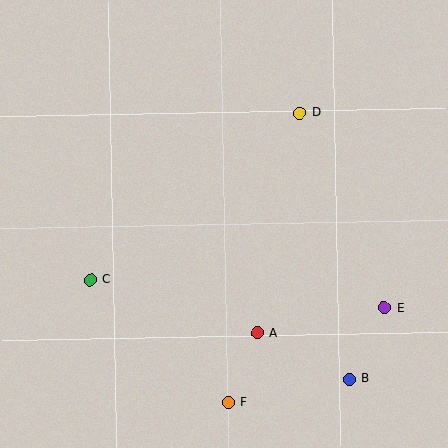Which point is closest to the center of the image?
Point A at (257, 333) is closest to the center.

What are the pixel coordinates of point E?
Point E is at (384, 308).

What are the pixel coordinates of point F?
Point F is at (229, 402).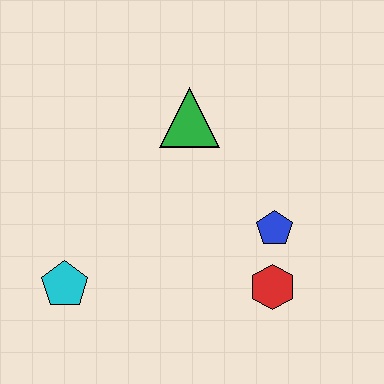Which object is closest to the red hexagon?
The blue pentagon is closest to the red hexagon.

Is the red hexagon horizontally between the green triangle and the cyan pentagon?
No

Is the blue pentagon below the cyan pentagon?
No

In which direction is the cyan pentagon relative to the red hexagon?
The cyan pentagon is to the left of the red hexagon.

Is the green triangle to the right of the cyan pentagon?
Yes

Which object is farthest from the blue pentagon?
The cyan pentagon is farthest from the blue pentagon.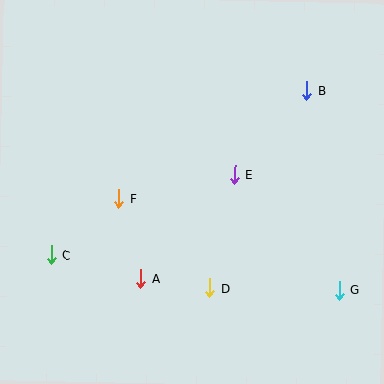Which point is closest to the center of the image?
Point E at (235, 174) is closest to the center.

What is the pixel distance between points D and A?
The distance between D and A is 69 pixels.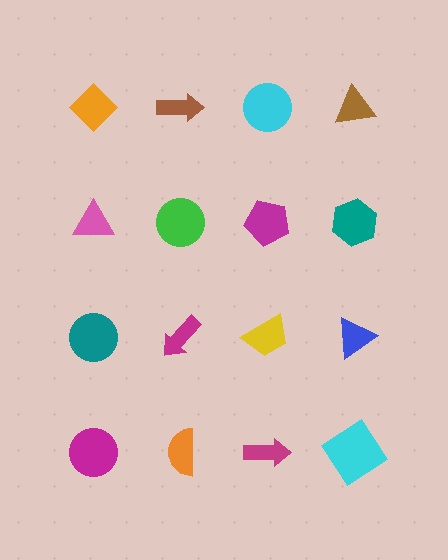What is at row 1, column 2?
A brown arrow.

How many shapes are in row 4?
4 shapes.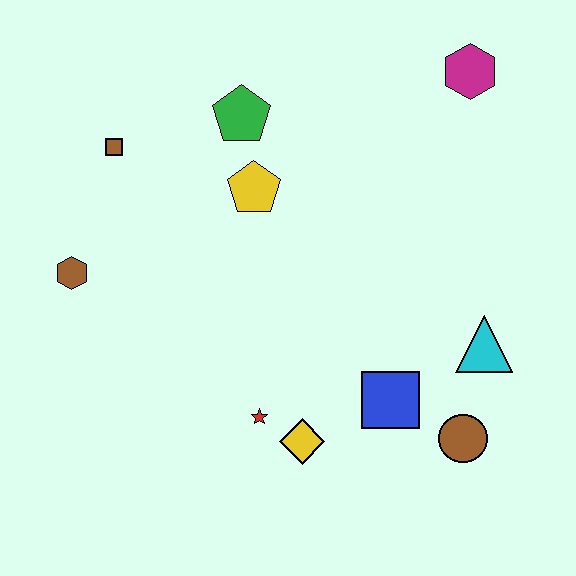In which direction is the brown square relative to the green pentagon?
The brown square is to the left of the green pentagon.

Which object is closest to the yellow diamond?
The red star is closest to the yellow diamond.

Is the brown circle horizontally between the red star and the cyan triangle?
Yes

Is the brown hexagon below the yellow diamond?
No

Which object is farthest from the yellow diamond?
The magenta hexagon is farthest from the yellow diamond.